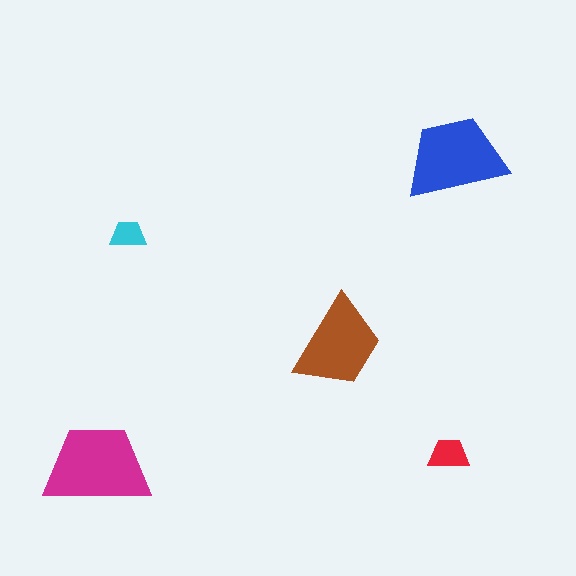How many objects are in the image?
There are 5 objects in the image.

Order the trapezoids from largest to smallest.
the magenta one, the blue one, the brown one, the red one, the cyan one.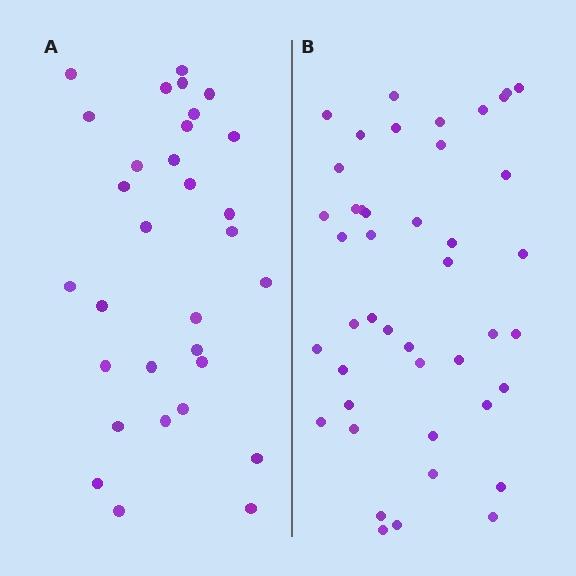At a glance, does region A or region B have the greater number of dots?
Region B (the right region) has more dots.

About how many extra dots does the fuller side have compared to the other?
Region B has approximately 15 more dots than region A.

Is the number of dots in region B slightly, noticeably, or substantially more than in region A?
Region B has noticeably more, but not dramatically so. The ratio is roughly 1.4 to 1.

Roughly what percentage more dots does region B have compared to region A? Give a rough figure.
About 40% more.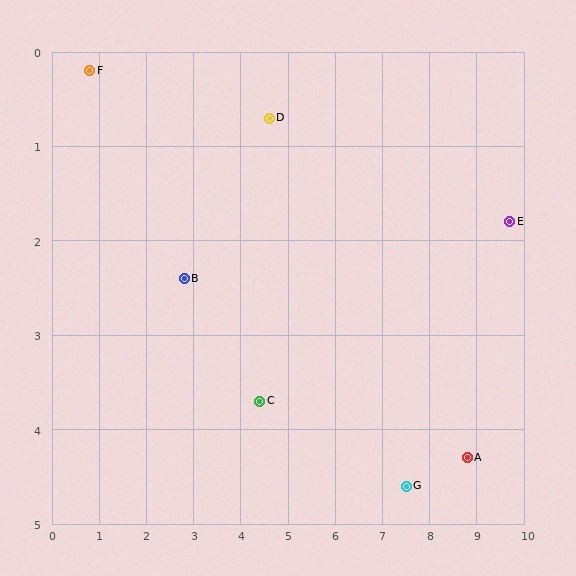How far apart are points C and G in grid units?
Points C and G are about 3.2 grid units apart.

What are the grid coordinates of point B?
Point B is at approximately (2.8, 2.4).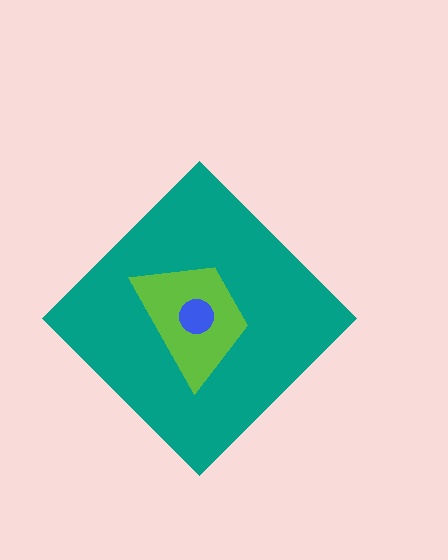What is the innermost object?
The blue circle.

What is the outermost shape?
The teal diamond.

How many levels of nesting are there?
3.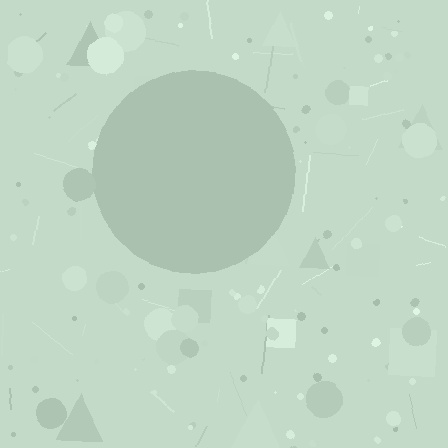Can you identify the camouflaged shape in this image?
The camouflaged shape is a circle.